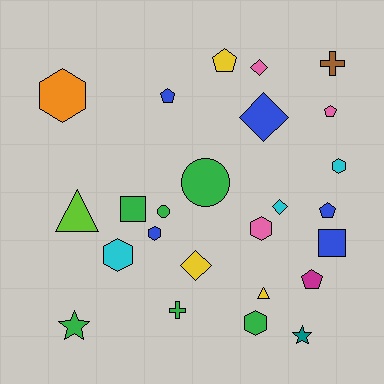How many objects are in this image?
There are 25 objects.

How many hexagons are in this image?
There are 6 hexagons.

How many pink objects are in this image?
There are 3 pink objects.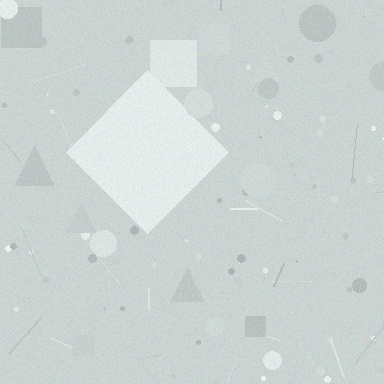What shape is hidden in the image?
A diamond is hidden in the image.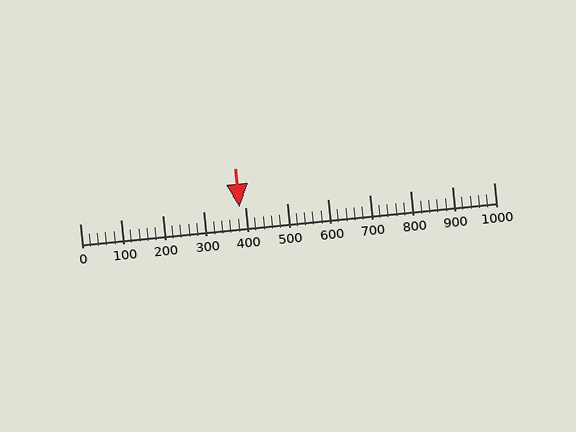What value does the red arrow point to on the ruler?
The red arrow points to approximately 387.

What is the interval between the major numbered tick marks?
The major tick marks are spaced 100 units apart.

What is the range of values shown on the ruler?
The ruler shows values from 0 to 1000.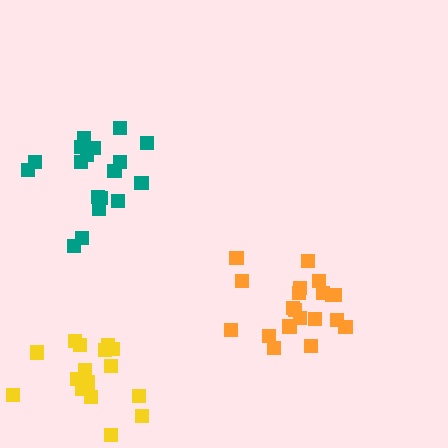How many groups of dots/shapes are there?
There are 3 groups.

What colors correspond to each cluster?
The clusters are colored: yellow, teal, orange.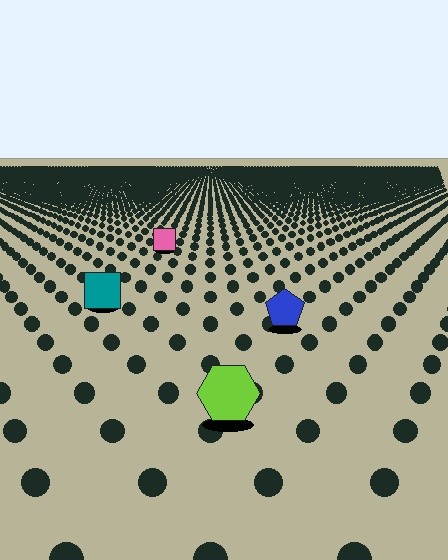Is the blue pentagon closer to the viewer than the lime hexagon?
No. The lime hexagon is closer — you can tell from the texture gradient: the ground texture is coarser near it.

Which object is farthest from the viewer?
The pink square is farthest from the viewer. It appears smaller and the ground texture around it is denser.